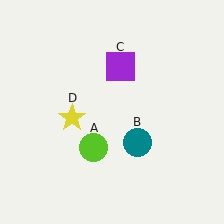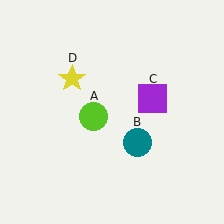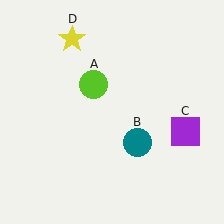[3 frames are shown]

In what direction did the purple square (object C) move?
The purple square (object C) moved down and to the right.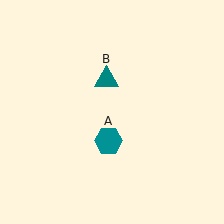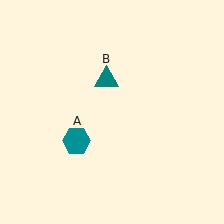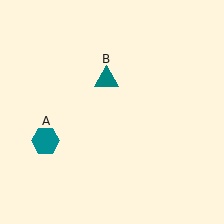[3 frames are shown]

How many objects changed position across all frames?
1 object changed position: teal hexagon (object A).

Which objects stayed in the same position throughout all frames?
Teal triangle (object B) remained stationary.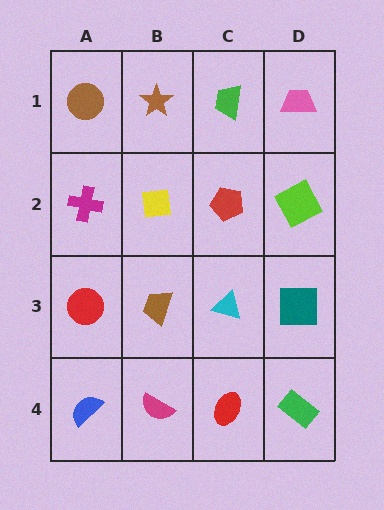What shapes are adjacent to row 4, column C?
A cyan triangle (row 3, column C), a magenta semicircle (row 4, column B), a green rectangle (row 4, column D).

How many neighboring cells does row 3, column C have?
4.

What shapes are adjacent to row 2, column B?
A brown star (row 1, column B), a brown trapezoid (row 3, column B), a magenta cross (row 2, column A), a red pentagon (row 2, column C).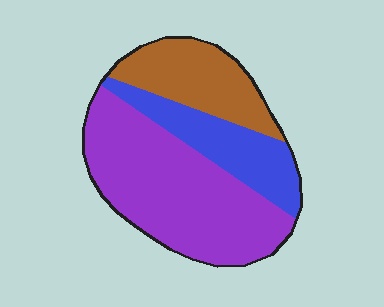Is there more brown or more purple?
Purple.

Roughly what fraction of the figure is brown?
Brown covers roughly 25% of the figure.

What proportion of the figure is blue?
Blue covers 23% of the figure.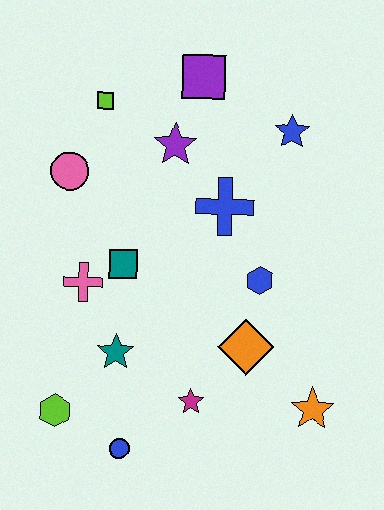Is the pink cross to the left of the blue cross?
Yes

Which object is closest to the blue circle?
The lime hexagon is closest to the blue circle.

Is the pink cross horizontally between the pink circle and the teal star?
Yes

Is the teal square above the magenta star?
Yes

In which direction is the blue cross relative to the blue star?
The blue cross is below the blue star.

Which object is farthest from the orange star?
The lime square is farthest from the orange star.